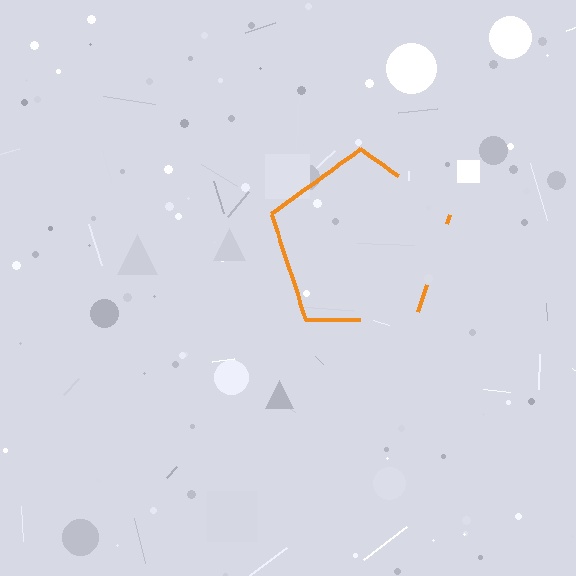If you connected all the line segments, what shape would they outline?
They would outline a pentagon.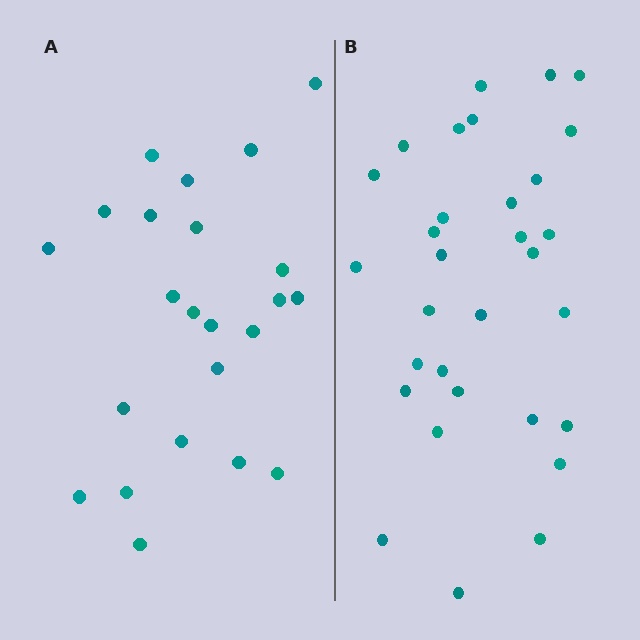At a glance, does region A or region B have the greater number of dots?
Region B (the right region) has more dots.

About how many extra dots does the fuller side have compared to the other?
Region B has roughly 8 or so more dots than region A.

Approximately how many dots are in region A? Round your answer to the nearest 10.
About 20 dots. (The exact count is 23, which rounds to 20.)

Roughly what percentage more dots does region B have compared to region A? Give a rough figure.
About 35% more.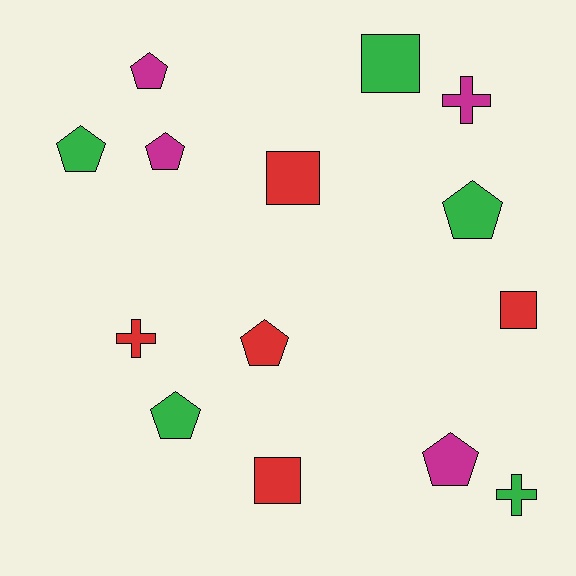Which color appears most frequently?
Green, with 5 objects.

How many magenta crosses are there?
There is 1 magenta cross.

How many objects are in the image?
There are 14 objects.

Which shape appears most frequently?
Pentagon, with 7 objects.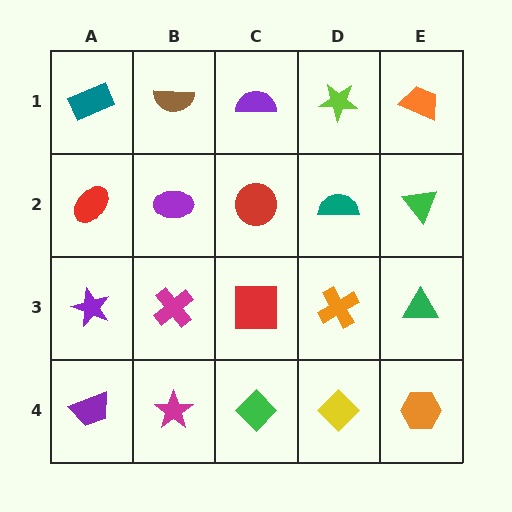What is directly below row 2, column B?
A magenta cross.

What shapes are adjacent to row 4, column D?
An orange cross (row 3, column D), a green diamond (row 4, column C), an orange hexagon (row 4, column E).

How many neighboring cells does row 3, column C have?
4.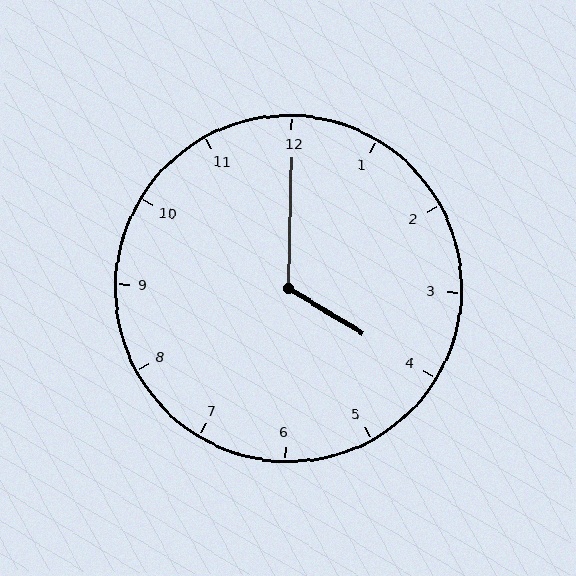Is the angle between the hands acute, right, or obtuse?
It is obtuse.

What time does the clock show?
4:00.